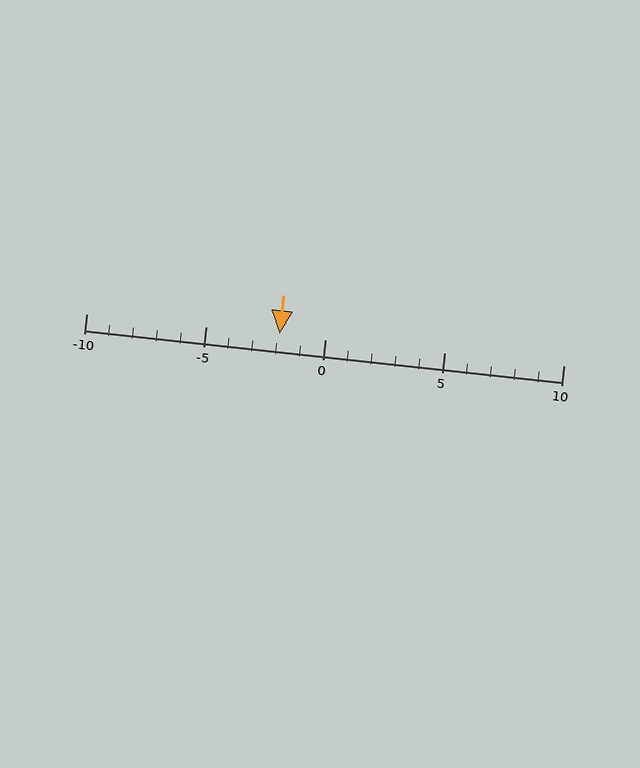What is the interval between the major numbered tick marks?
The major tick marks are spaced 5 units apart.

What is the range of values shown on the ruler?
The ruler shows values from -10 to 10.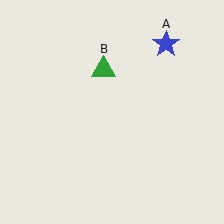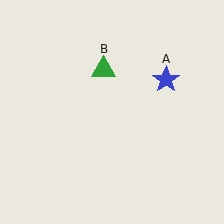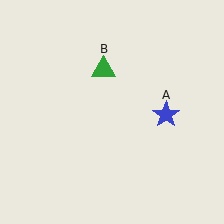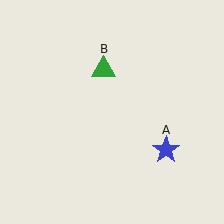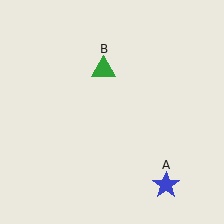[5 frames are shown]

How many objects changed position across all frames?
1 object changed position: blue star (object A).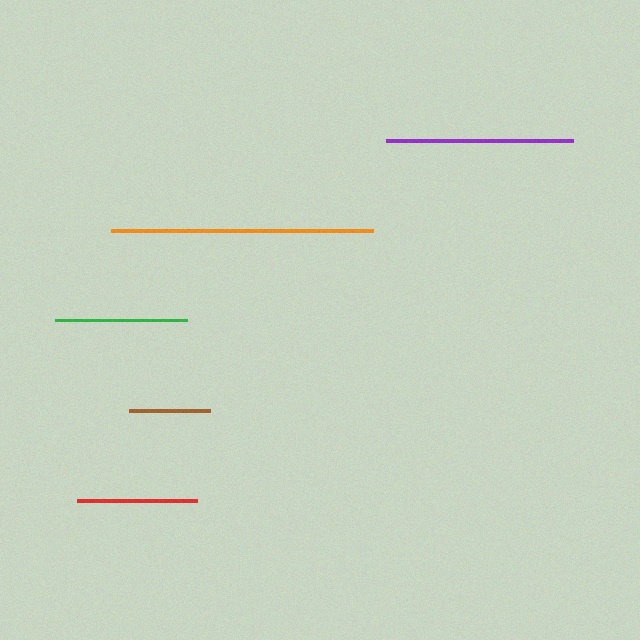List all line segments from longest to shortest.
From longest to shortest: orange, purple, green, red, brown.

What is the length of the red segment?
The red segment is approximately 120 pixels long.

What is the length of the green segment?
The green segment is approximately 131 pixels long.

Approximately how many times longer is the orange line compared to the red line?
The orange line is approximately 2.2 times the length of the red line.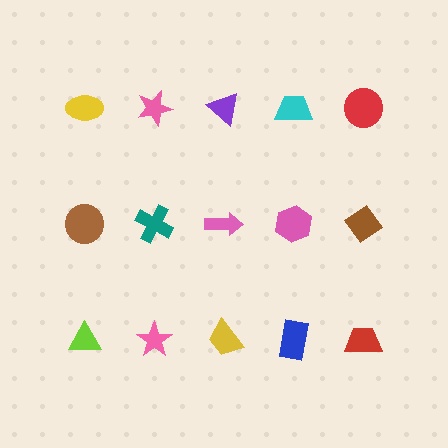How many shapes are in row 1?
5 shapes.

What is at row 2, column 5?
A brown diamond.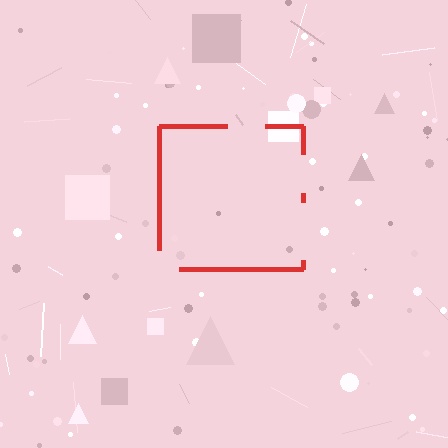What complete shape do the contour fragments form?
The contour fragments form a square.